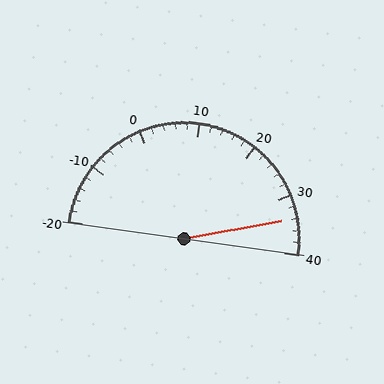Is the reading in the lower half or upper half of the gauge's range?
The reading is in the upper half of the range (-20 to 40).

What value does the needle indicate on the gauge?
The needle indicates approximately 34.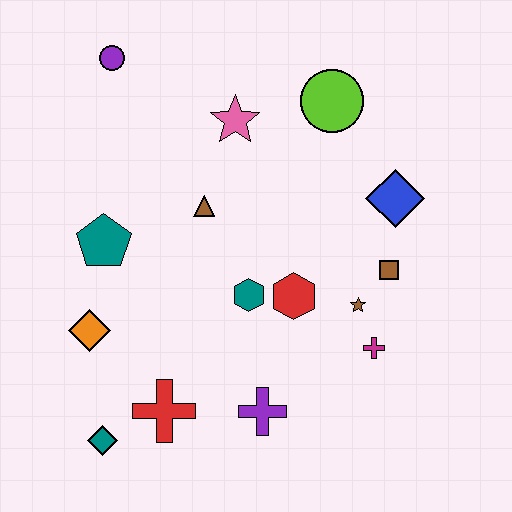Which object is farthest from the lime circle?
The teal diamond is farthest from the lime circle.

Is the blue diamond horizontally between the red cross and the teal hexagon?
No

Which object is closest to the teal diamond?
The red cross is closest to the teal diamond.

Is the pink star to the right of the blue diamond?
No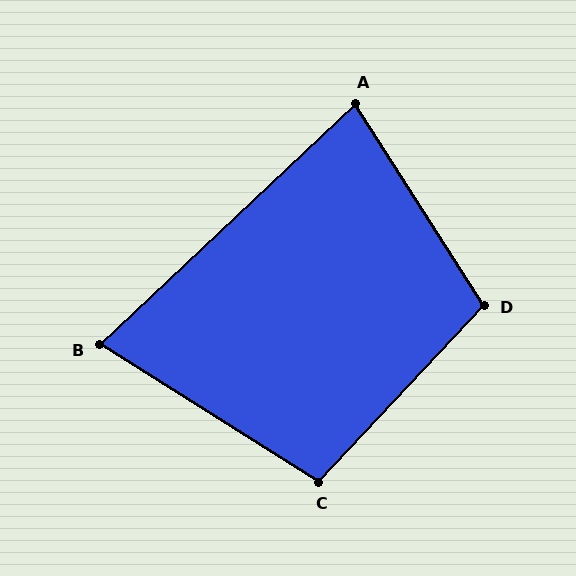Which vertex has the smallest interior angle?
B, at approximately 76 degrees.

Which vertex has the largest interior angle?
D, at approximately 104 degrees.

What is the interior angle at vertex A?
Approximately 79 degrees (acute).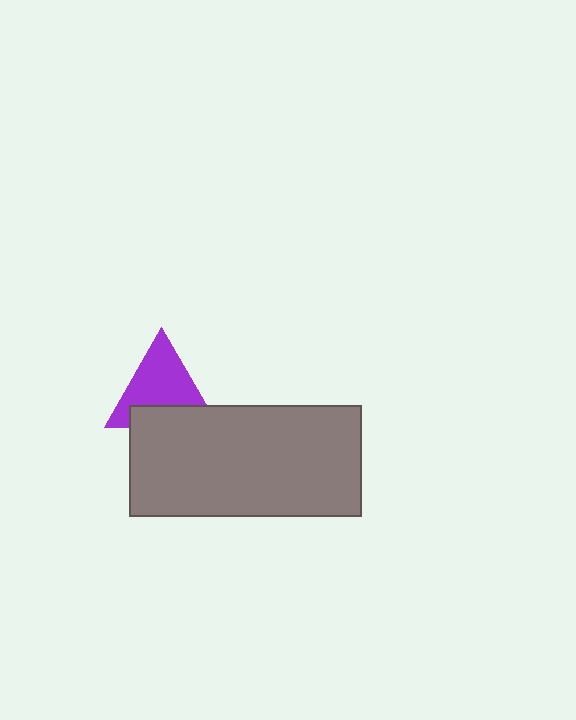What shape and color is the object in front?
The object in front is a gray rectangle.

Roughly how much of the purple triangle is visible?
Most of it is visible (roughly 68%).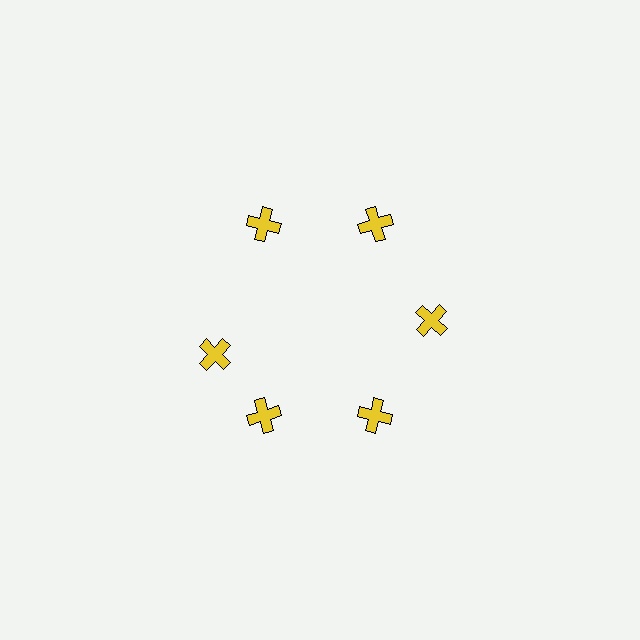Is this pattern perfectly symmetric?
No. The 6 yellow crosses are arranged in a ring, but one element near the 9 o'clock position is rotated out of alignment along the ring, breaking the 6-fold rotational symmetry.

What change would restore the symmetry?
The symmetry would be restored by rotating it back into even spacing with its neighbors so that all 6 crosses sit at equal angles and equal distance from the center.